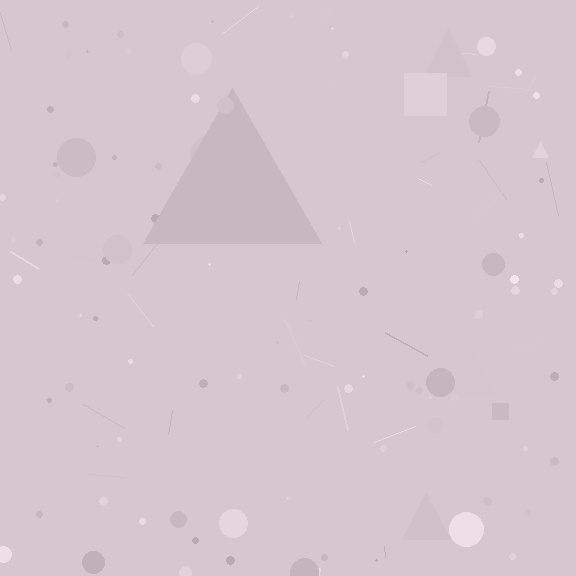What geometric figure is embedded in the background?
A triangle is embedded in the background.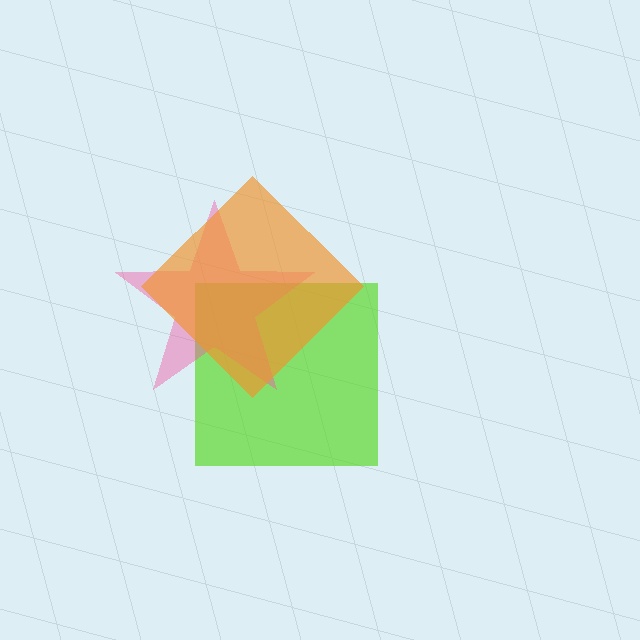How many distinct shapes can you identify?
There are 3 distinct shapes: a lime square, a pink star, an orange diamond.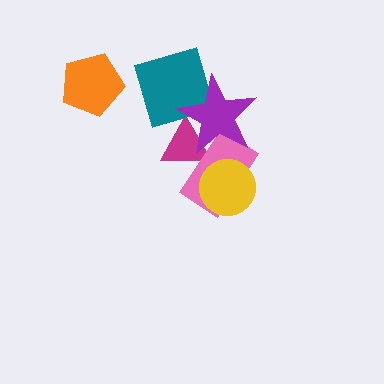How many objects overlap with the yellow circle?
1 object overlaps with the yellow circle.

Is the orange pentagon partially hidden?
No, no other shape covers it.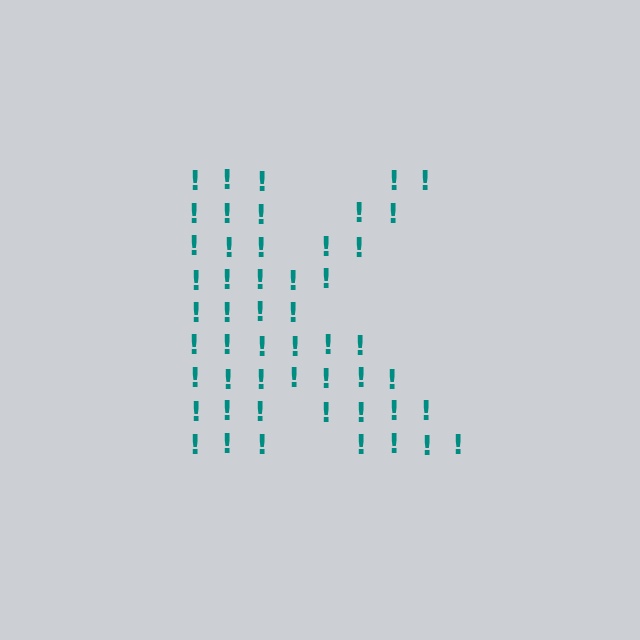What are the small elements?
The small elements are exclamation marks.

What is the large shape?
The large shape is the letter K.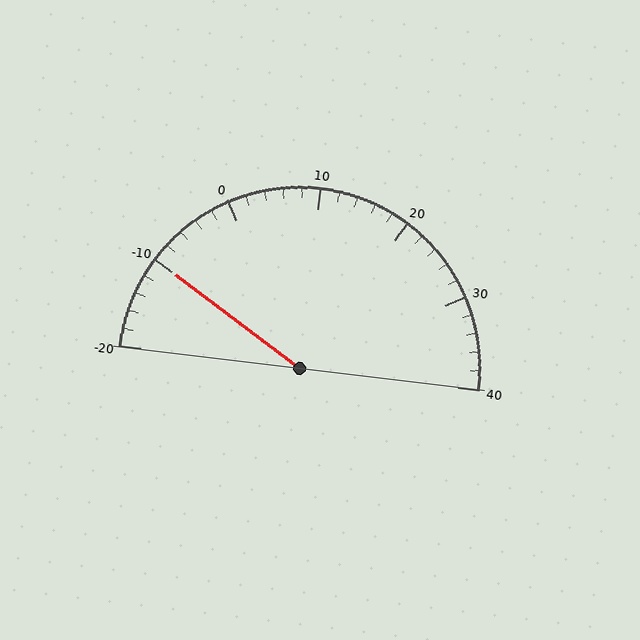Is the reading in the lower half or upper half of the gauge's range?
The reading is in the lower half of the range (-20 to 40).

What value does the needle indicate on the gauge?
The needle indicates approximately -10.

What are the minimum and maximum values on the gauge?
The gauge ranges from -20 to 40.